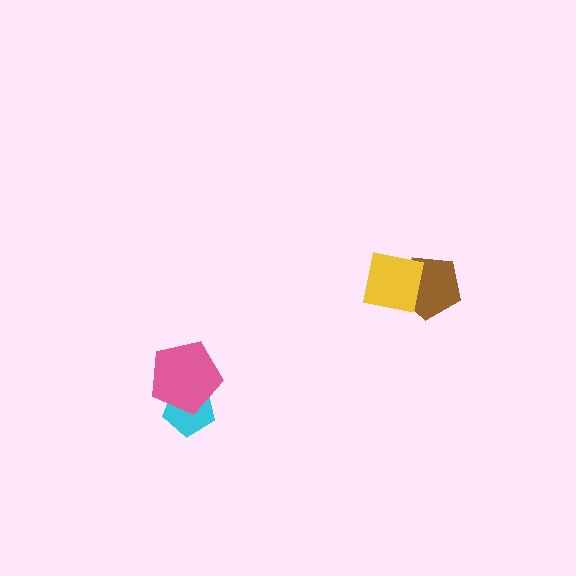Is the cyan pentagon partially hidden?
Yes, it is partially covered by another shape.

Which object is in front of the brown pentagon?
The yellow square is in front of the brown pentagon.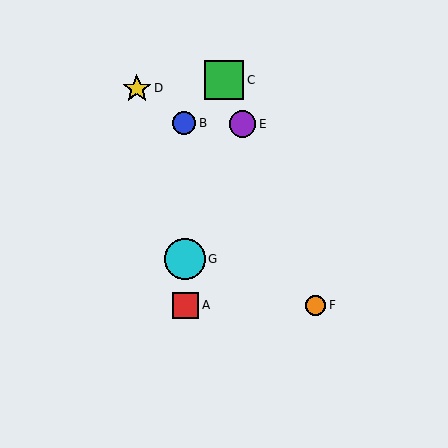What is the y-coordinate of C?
Object C is at y≈80.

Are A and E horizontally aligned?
No, A is at y≈305 and E is at y≈124.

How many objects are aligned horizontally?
2 objects (A, F) are aligned horizontally.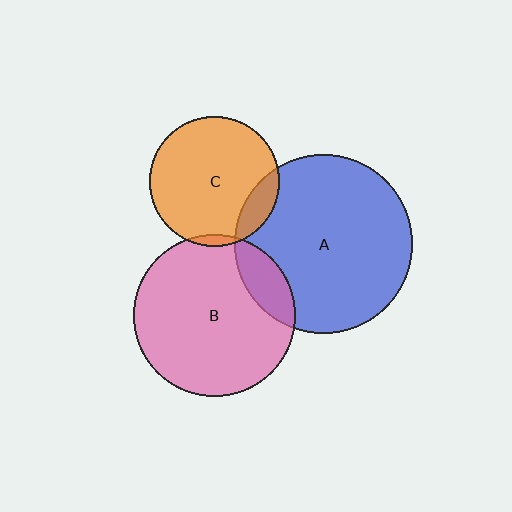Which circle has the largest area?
Circle A (blue).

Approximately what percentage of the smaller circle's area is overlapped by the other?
Approximately 5%.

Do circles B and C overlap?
Yes.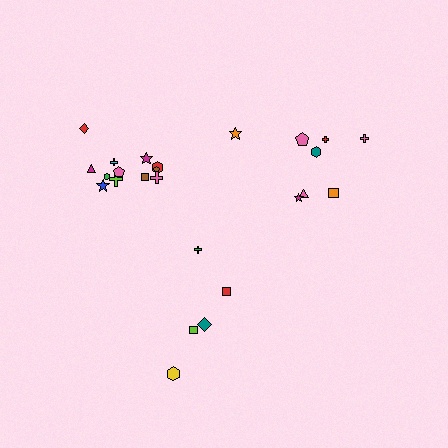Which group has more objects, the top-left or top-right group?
The top-left group.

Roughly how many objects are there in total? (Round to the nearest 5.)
Roughly 25 objects in total.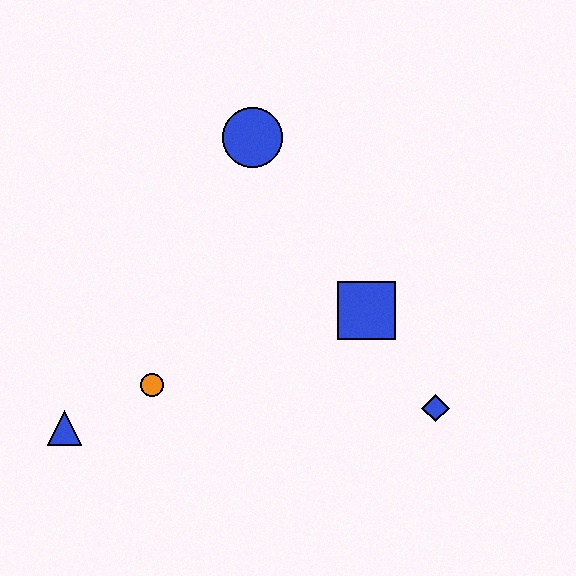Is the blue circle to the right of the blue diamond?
No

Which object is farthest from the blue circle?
The blue triangle is farthest from the blue circle.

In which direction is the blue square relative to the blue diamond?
The blue square is above the blue diamond.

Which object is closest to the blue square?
The blue diamond is closest to the blue square.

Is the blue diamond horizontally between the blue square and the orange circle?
No